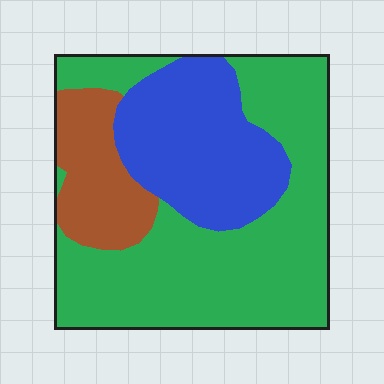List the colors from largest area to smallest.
From largest to smallest: green, blue, brown.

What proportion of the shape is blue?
Blue covers roughly 30% of the shape.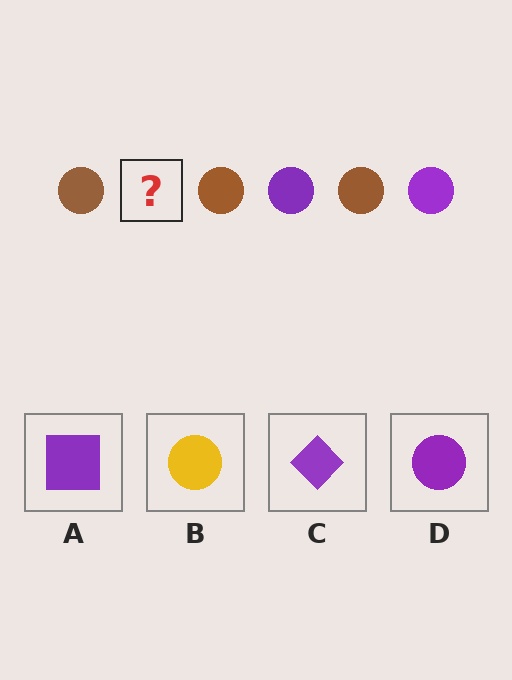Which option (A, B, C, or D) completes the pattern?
D.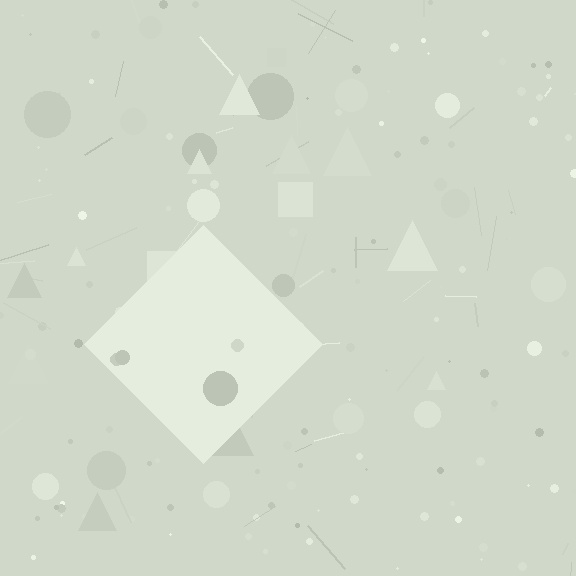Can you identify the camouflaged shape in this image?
The camouflaged shape is a diamond.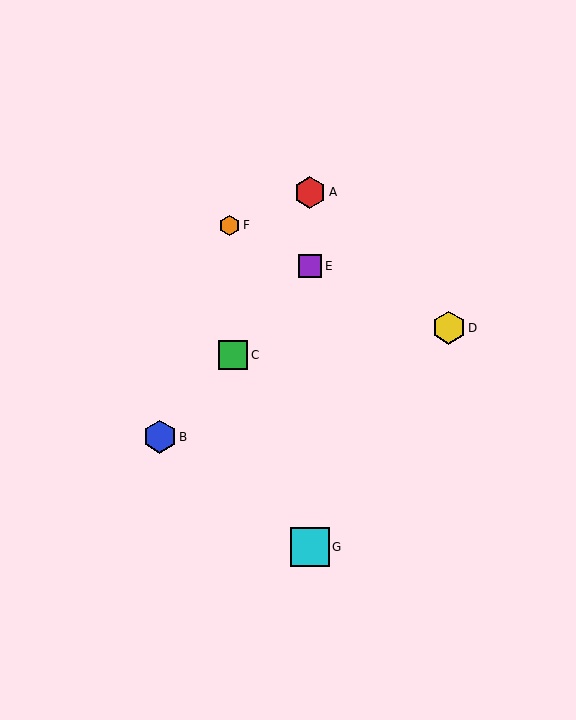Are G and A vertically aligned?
Yes, both are at x≈310.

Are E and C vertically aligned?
No, E is at x≈310 and C is at x≈233.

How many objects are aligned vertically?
3 objects (A, E, G) are aligned vertically.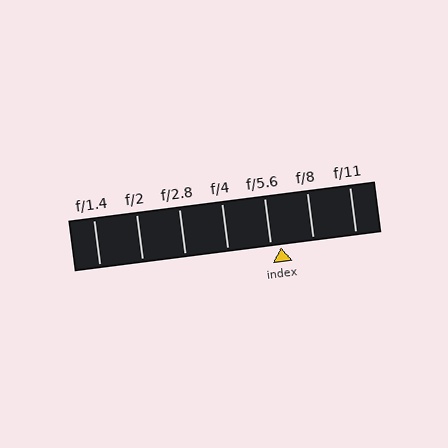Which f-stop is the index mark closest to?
The index mark is closest to f/5.6.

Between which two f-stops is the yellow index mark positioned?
The index mark is between f/5.6 and f/8.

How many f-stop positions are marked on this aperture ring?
There are 7 f-stop positions marked.